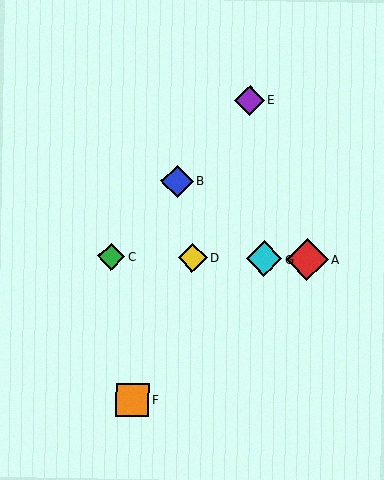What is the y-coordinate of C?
Object C is at y≈256.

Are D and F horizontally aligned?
No, D is at y≈258 and F is at y≈400.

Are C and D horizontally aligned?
Yes, both are at y≈256.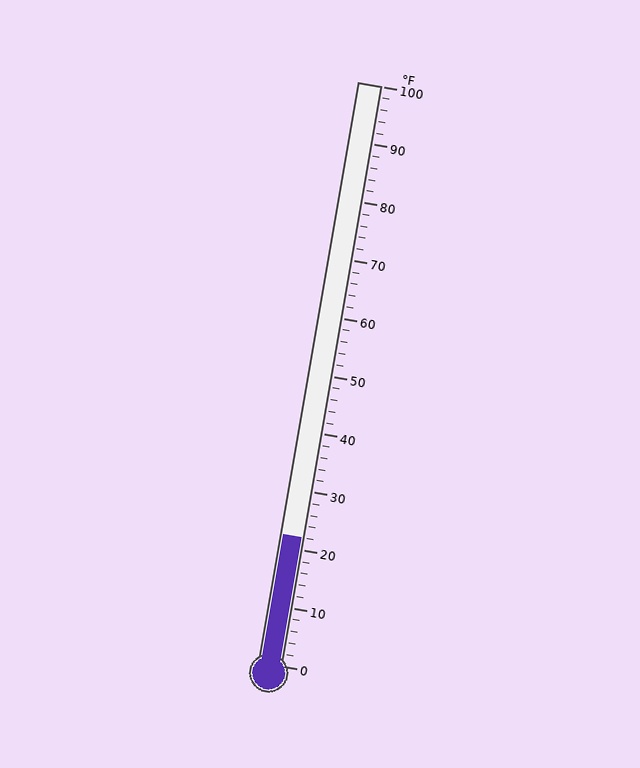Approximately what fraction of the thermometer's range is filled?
The thermometer is filled to approximately 20% of its range.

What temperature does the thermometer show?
The thermometer shows approximately 22°F.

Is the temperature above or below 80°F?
The temperature is below 80°F.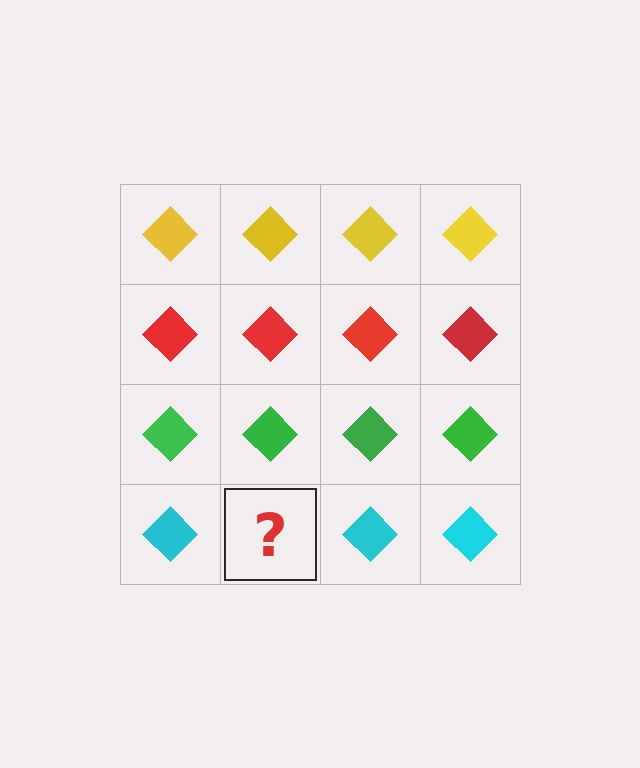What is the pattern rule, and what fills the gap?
The rule is that each row has a consistent color. The gap should be filled with a cyan diamond.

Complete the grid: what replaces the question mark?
The question mark should be replaced with a cyan diamond.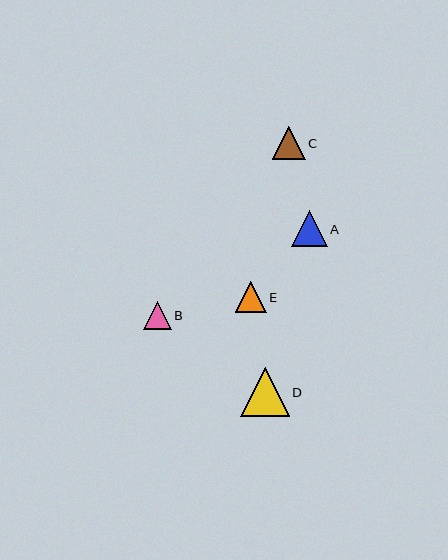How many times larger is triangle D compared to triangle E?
Triangle D is approximately 1.6 times the size of triangle E.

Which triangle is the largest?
Triangle D is the largest with a size of approximately 49 pixels.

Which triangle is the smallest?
Triangle B is the smallest with a size of approximately 28 pixels.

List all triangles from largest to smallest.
From largest to smallest: D, A, C, E, B.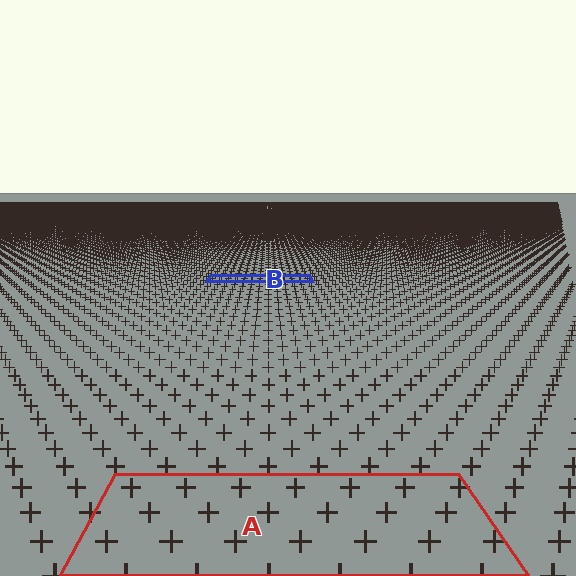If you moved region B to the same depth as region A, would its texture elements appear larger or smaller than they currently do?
They would appear larger. At a closer depth, the same texture elements are projected at a bigger on-screen size.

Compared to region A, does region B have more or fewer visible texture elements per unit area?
Region B has more texture elements per unit area — they are packed more densely because it is farther away.